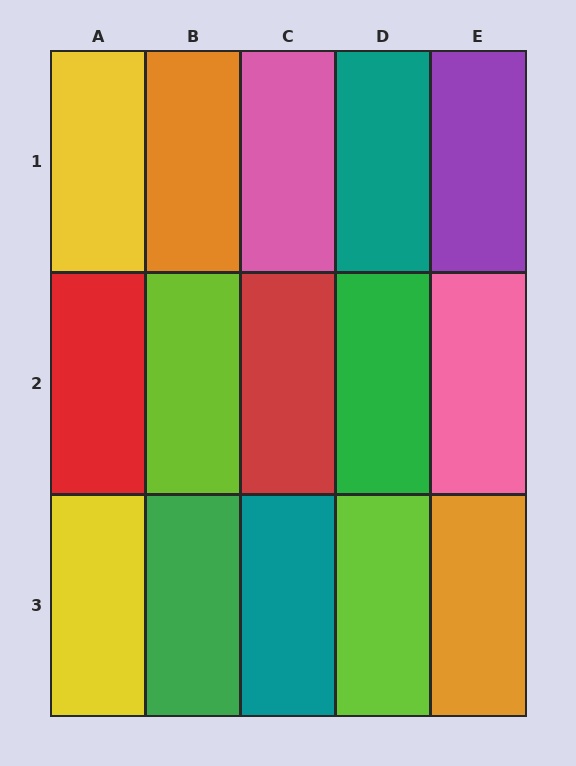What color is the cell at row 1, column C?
Pink.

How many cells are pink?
2 cells are pink.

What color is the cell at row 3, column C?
Teal.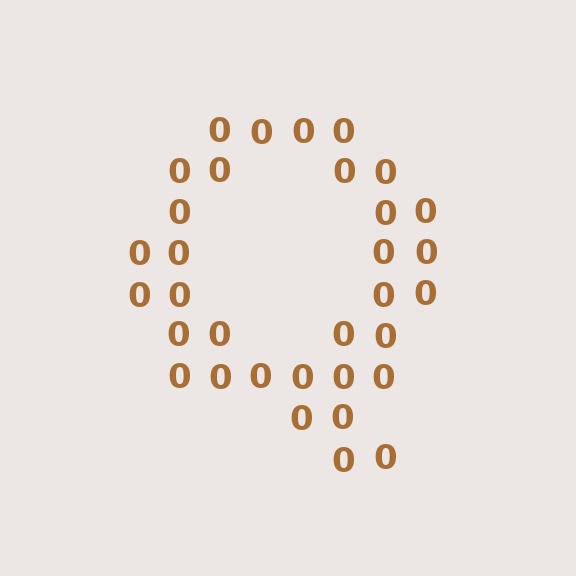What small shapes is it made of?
It is made of small digit 0's.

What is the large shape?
The large shape is the letter Q.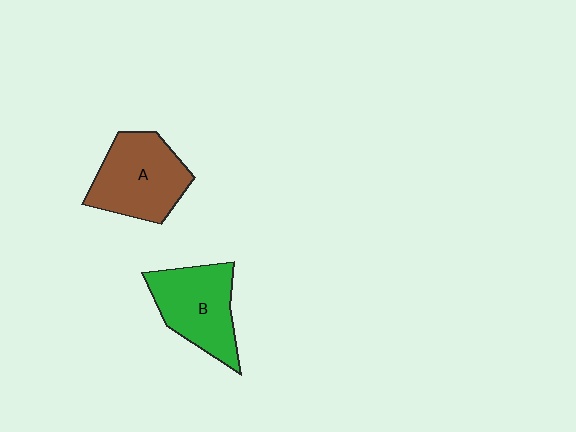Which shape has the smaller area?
Shape B (green).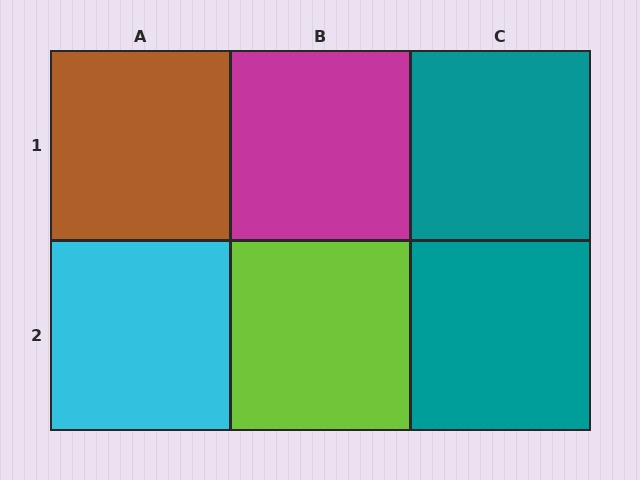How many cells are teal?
2 cells are teal.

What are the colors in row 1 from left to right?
Brown, magenta, teal.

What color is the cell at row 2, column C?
Teal.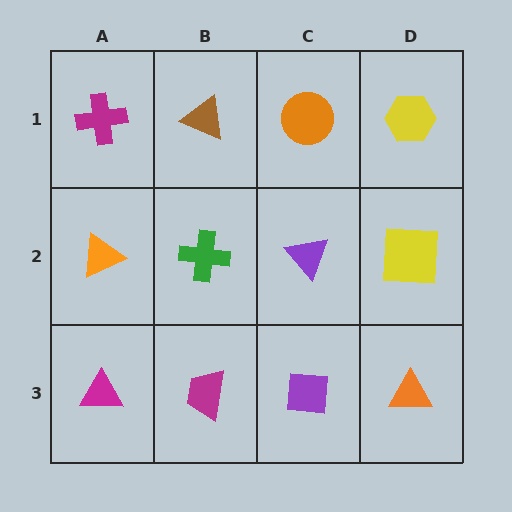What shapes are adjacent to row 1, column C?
A purple triangle (row 2, column C), a brown triangle (row 1, column B), a yellow hexagon (row 1, column D).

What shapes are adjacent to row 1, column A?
An orange triangle (row 2, column A), a brown triangle (row 1, column B).